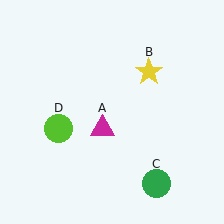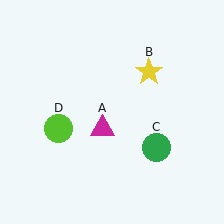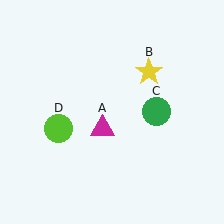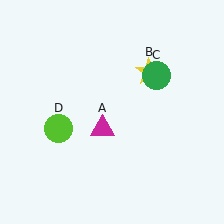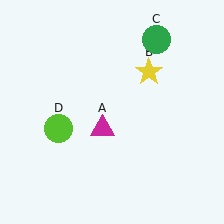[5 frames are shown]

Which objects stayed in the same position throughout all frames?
Magenta triangle (object A) and yellow star (object B) and lime circle (object D) remained stationary.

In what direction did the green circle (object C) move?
The green circle (object C) moved up.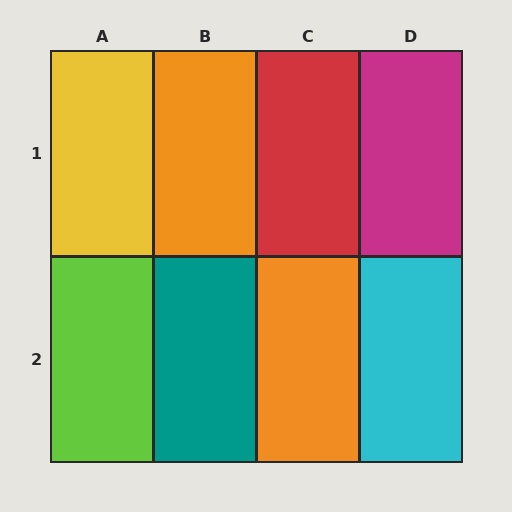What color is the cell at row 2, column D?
Cyan.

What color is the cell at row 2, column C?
Orange.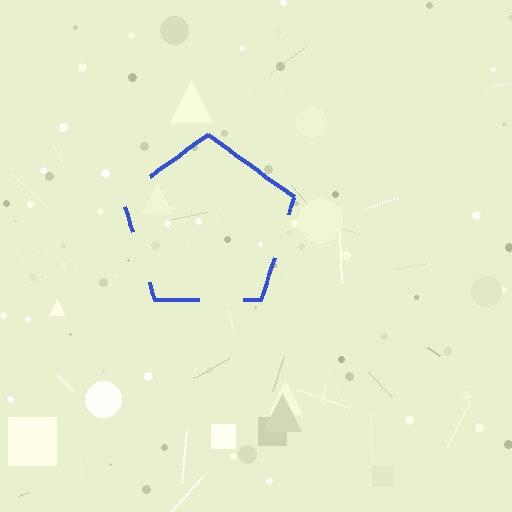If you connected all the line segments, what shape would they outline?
They would outline a pentagon.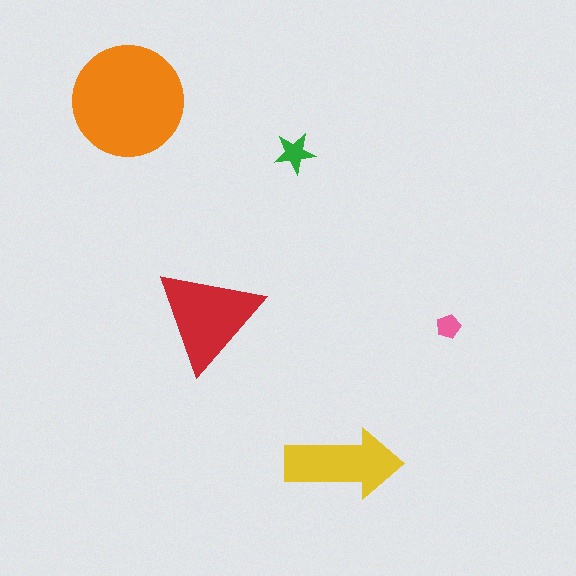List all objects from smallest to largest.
The pink pentagon, the green star, the yellow arrow, the red triangle, the orange circle.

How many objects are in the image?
There are 5 objects in the image.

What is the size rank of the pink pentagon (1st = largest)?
5th.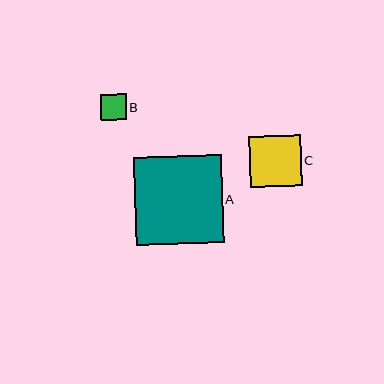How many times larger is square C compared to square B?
Square C is approximately 2.0 times the size of square B.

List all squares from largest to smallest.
From largest to smallest: A, C, B.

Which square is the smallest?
Square B is the smallest with a size of approximately 26 pixels.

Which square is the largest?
Square A is the largest with a size of approximately 87 pixels.